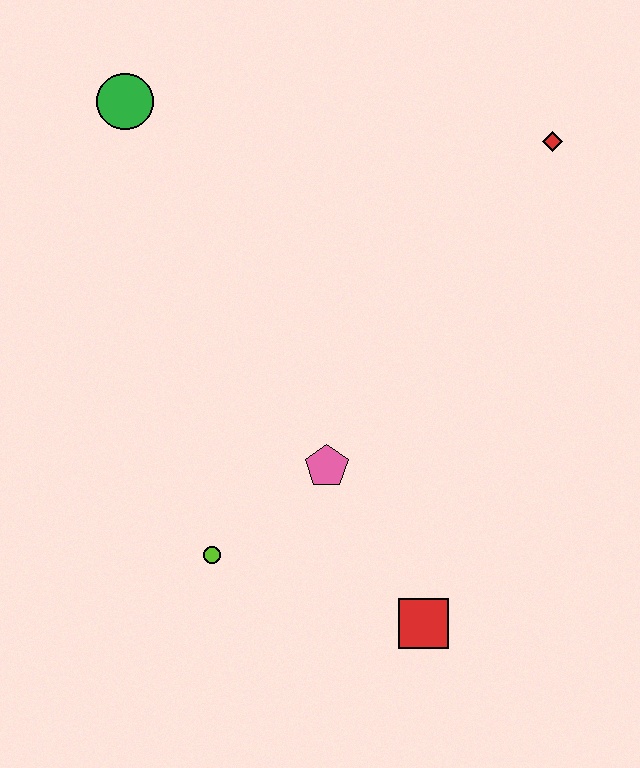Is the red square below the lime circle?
Yes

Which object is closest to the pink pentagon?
The lime circle is closest to the pink pentagon.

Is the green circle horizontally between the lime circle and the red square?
No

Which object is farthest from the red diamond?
The lime circle is farthest from the red diamond.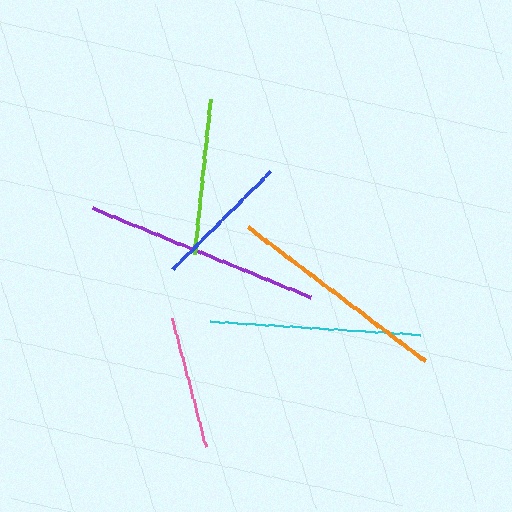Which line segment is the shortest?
The pink line is the shortest at approximately 133 pixels.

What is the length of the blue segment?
The blue segment is approximately 139 pixels long.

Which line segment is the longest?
The purple line is the longest at approximately 235 pixels.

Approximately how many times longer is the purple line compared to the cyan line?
The purple line is approximately 1.1 times the length of the cyan line.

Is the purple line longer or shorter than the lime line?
The purple line is longer than the lime line.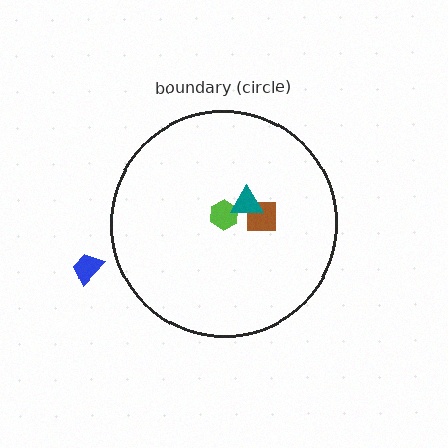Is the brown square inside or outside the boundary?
Inside.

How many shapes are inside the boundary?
3 inside, 1 outside.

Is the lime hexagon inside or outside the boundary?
Inside.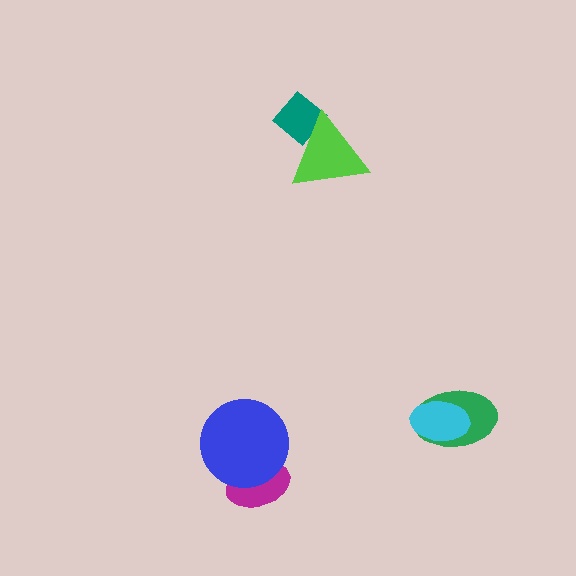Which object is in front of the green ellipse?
The cyan ellipse is in front of the green ellipse.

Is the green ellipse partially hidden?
Yes, it is partially covered by another shape.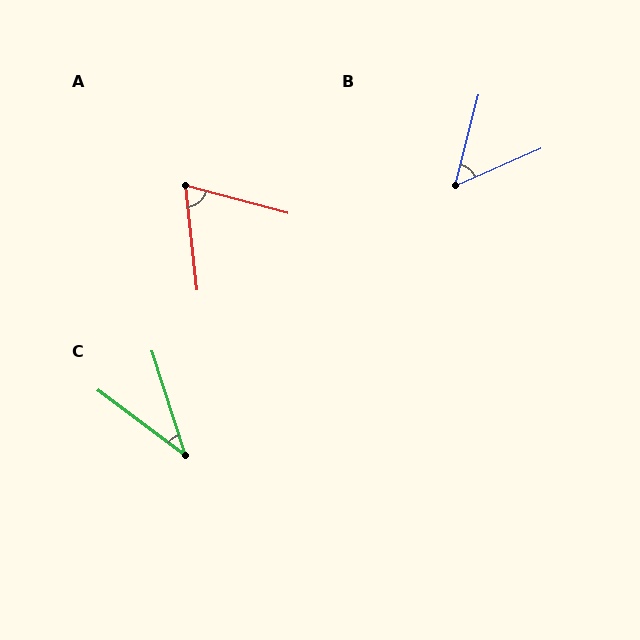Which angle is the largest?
A, at approximately 69 degrees.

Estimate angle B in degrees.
Approximately 51 degrees.